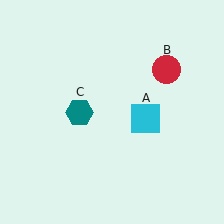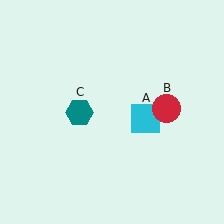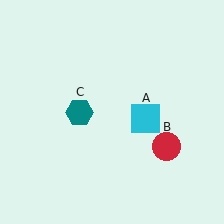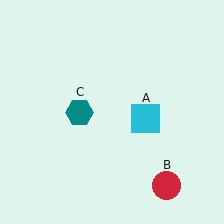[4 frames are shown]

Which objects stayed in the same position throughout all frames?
Cyan square (object A) and teal hexagon (object C) remained stationary.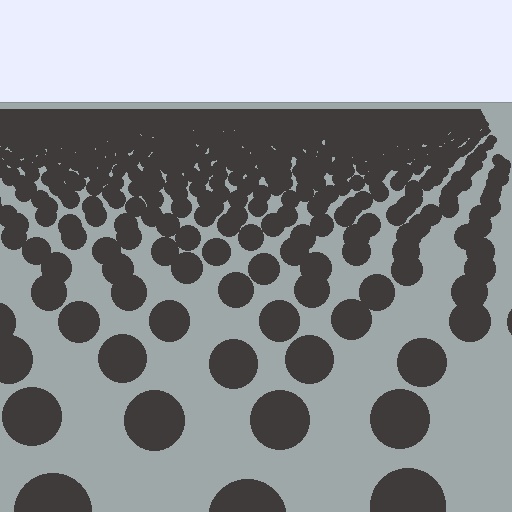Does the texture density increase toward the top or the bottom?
Density increases toward the top.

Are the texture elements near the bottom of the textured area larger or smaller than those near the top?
Larger. Near the bottom, elements are closer to the viewer and appear at a bigger on-screen size.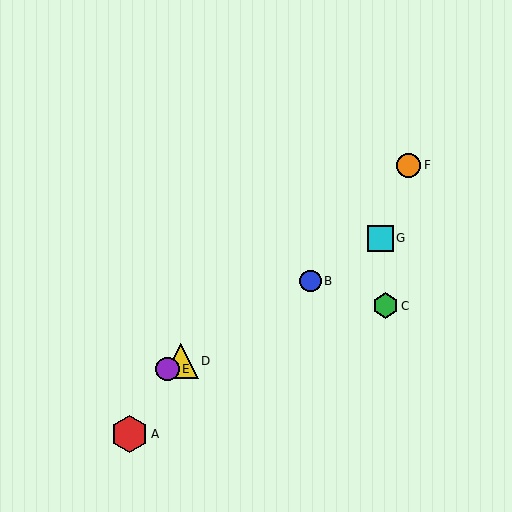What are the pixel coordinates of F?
Object F is at (408, 165).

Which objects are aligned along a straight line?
Objects B, D, E, G are aligned along a straight line.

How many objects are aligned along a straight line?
4 objects (B, D, E, G) are aligned along a straight line.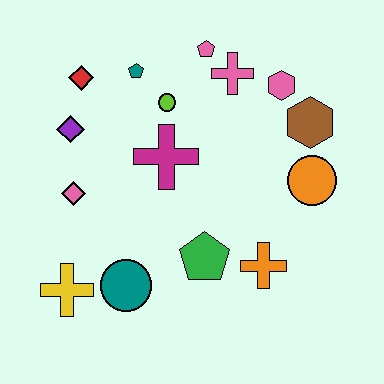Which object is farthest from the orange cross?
The red diamond is farthest from the orange cross.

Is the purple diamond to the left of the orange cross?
Yes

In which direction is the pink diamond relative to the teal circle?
The pink diamond is above the teal circle.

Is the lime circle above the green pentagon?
Yes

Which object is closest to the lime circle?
The teal pentagon is closest to the lime circle.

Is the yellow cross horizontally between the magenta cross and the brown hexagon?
No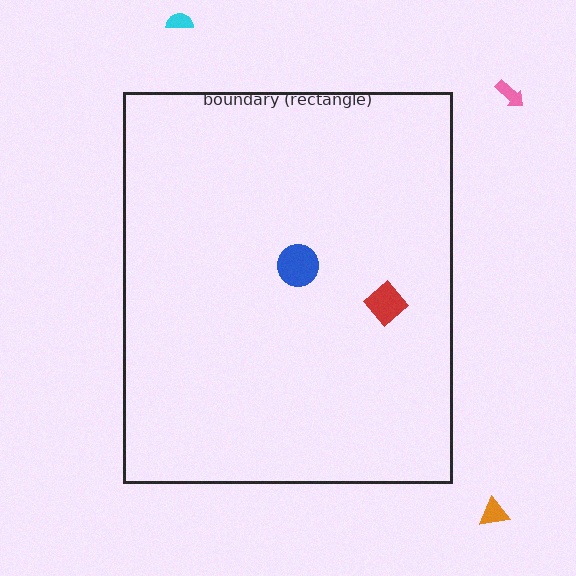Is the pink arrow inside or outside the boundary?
Outside.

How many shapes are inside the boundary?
2 inside, 3 outside.